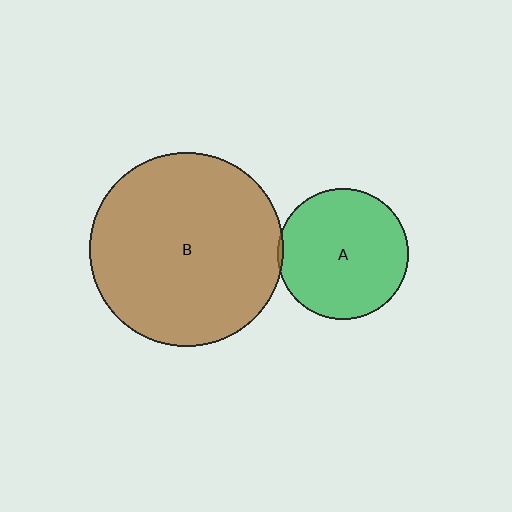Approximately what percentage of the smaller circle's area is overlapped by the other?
Approximately 5%.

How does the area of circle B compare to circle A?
Approximately 2.2 times.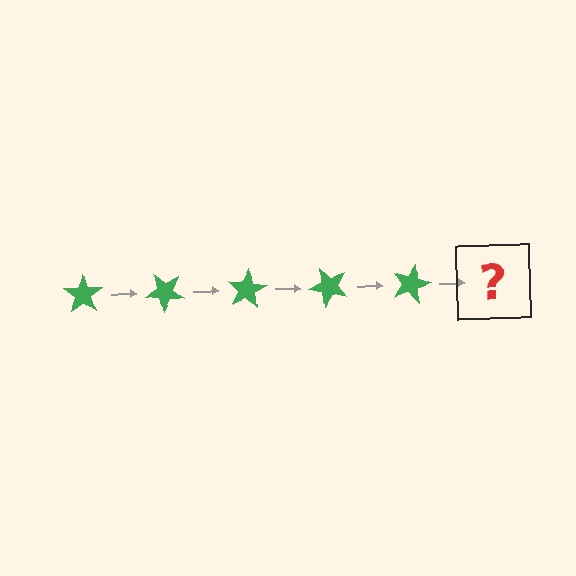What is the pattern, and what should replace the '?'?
The pattern is that the star rotates 40 degrees each step. The '?' should be a green star rotated 200 degrees.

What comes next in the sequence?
The next element should be a green star rotated 200 degrees.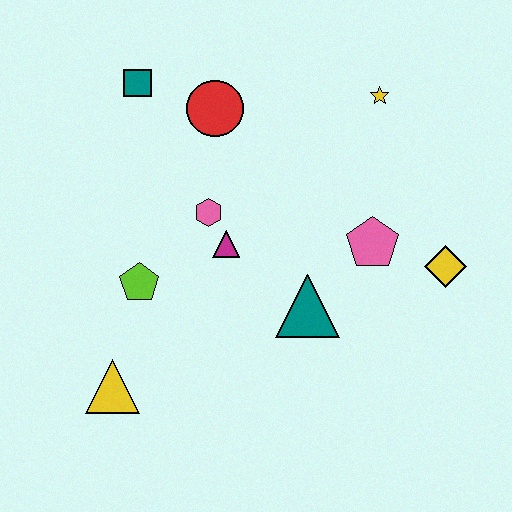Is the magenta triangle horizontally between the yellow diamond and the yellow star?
No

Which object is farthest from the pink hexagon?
The yellow diamond is farthest from the pink hexagon.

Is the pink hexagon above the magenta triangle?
Yes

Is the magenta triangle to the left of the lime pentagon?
No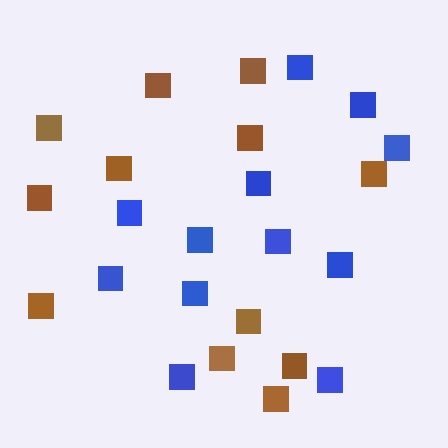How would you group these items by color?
There are 2 groups: one group of brown squares (12) and one group of blue squares (12).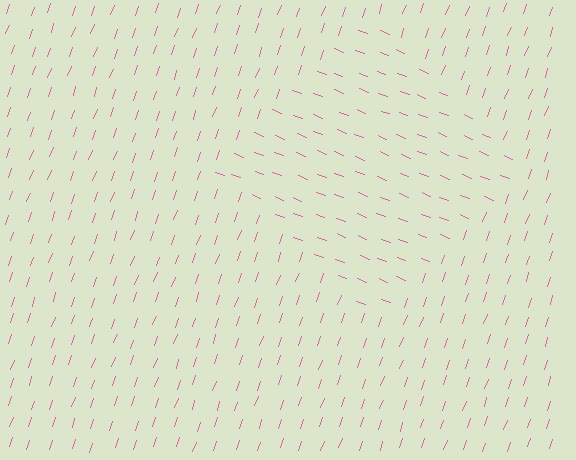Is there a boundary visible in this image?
Yes, there is a texture boundary formed by a change in line orientation.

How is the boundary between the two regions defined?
The boundary is defined purely by a change in line orientation (approximately 88 degrees difference). All lines are the same color and thickness.